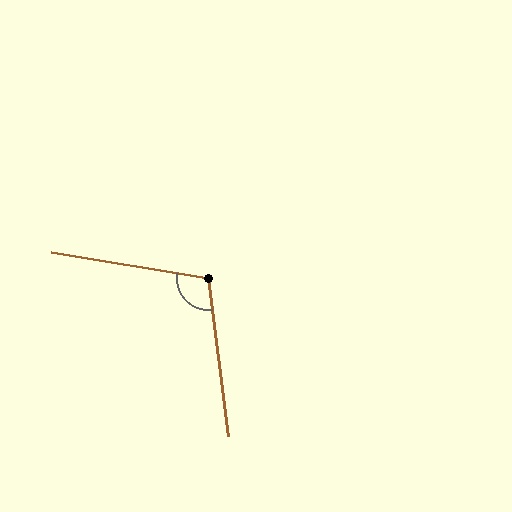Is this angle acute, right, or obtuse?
It is obtuse.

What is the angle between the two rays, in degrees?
Approximately 107 degrees.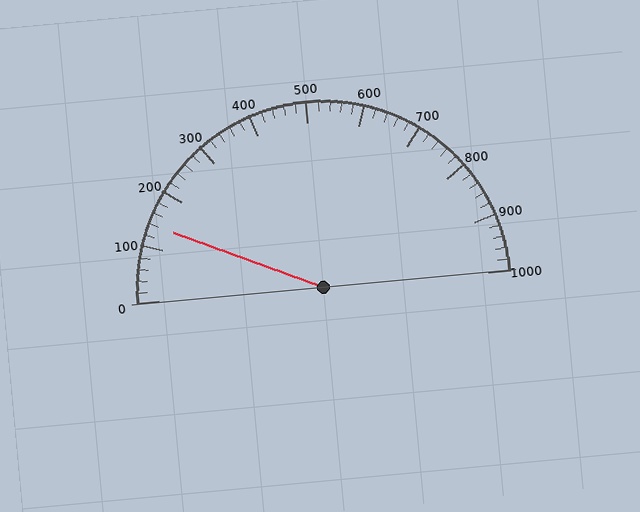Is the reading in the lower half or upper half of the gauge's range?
The reading is in the lower half of the range (0 to 1000).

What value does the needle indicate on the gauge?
The needle indicates approximately 140.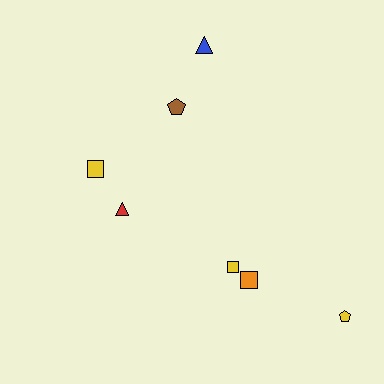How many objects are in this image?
There are 7 objects.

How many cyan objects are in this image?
There are no cyan objects.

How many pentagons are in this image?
There are 2 pentagons.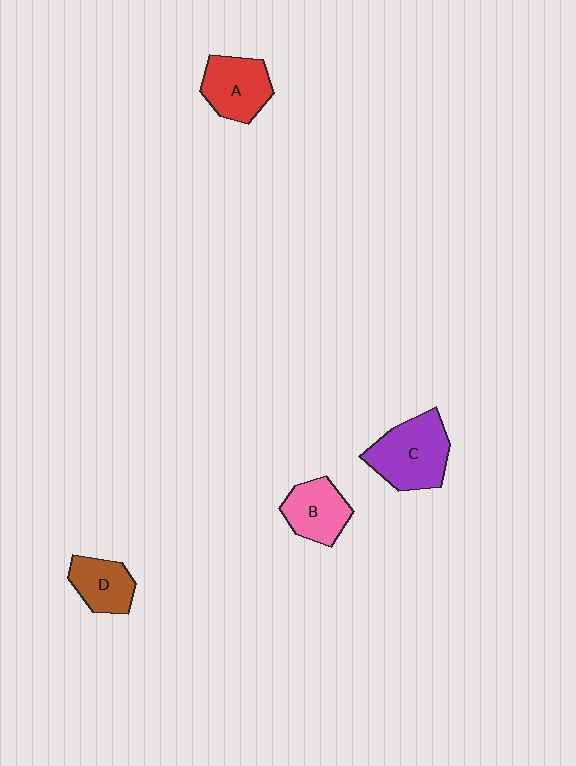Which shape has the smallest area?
Shape D (brown).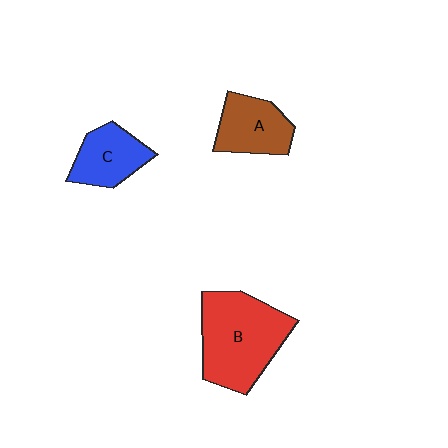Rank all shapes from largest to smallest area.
From largest to smallest: B (red), A (brown), C (blue).